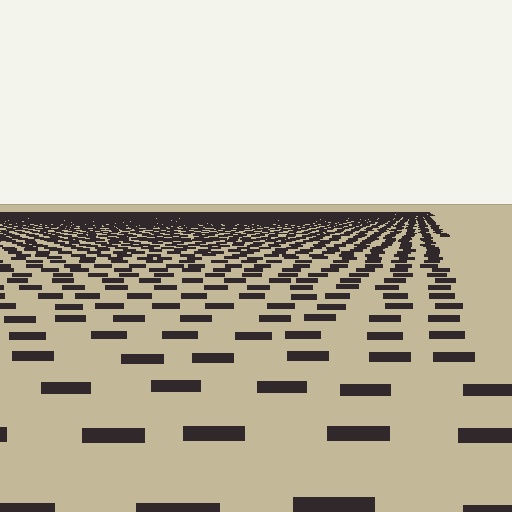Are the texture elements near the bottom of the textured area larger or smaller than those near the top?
Larger. Near the bottom, elements are closer to the viewer and appear at a bigger on-screen size.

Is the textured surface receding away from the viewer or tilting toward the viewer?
The surface is receding away from the viewer. Texture elements get smaller and denser toward the top.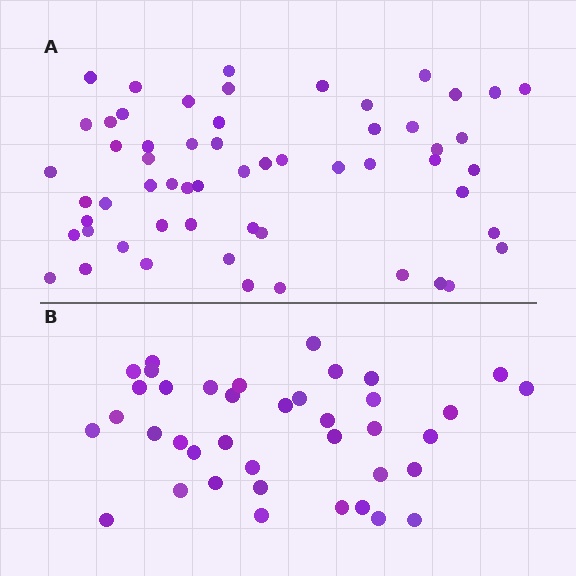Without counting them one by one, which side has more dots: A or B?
Region A (the top region) has more dots.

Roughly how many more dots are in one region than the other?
Region A has approximately 20 more dots than region B.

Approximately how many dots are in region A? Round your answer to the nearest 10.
About 60 dots. (The exact count is 58, which rounds to 60.)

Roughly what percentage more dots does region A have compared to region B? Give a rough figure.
About 50% more.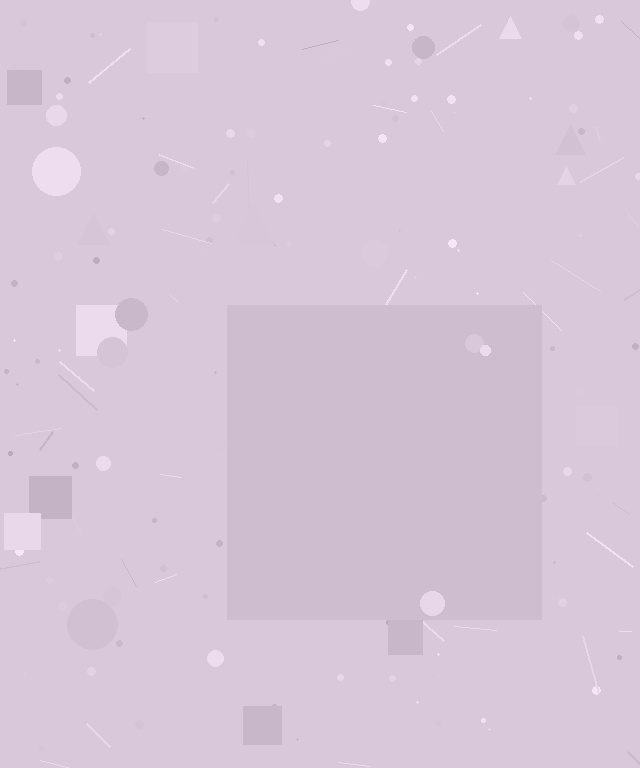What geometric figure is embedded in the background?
A square is embedded in the background.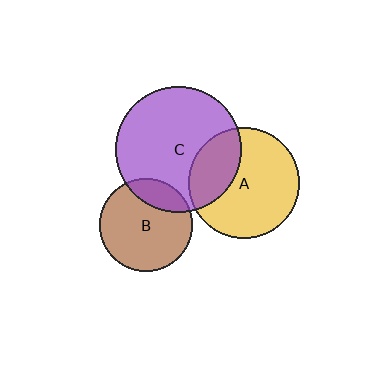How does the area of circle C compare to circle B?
Approximately 1.8 times.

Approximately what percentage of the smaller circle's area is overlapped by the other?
Approximately 20%.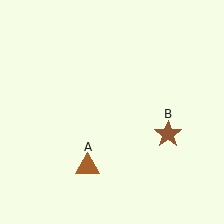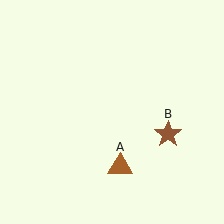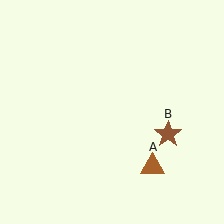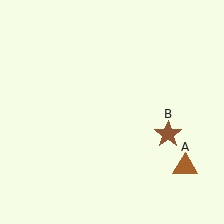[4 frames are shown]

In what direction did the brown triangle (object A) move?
The brown triangle (object A) moved right.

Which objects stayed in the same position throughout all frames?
Brown star (object B) remained stationary.